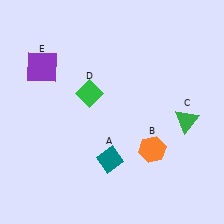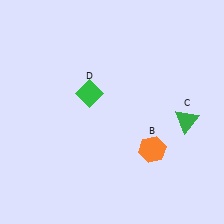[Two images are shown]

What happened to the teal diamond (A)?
The teal diamond (A) was removed in Image 2. It was in the bottom-left area of Image 1.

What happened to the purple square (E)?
The purple square (E) was removed in Image 2. It was in the top-left area of Image 1.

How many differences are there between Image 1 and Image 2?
There are 2 differences between the two images.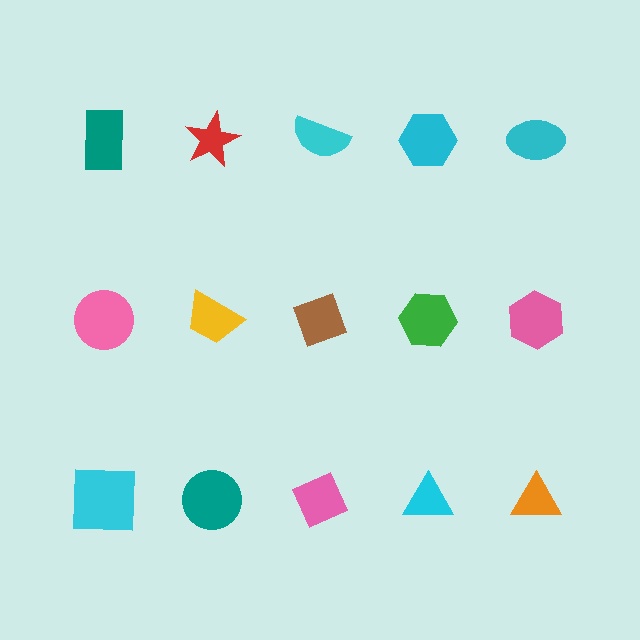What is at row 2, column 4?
A green hexagon.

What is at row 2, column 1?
A pink circle.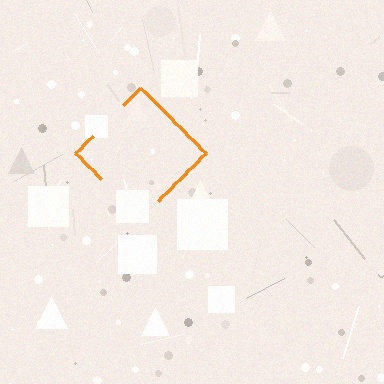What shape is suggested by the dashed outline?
The dashed outline suggests a diamond.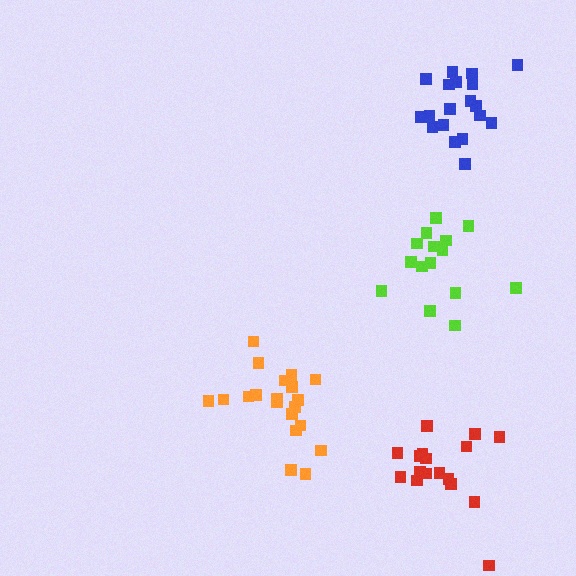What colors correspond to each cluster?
The clusters are colored: blue, lime, red, orange.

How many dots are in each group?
Group 1: 19 dots, Group 2: 15 dots, Group 3: 17 dots, Group 4: 20 dots (71 total).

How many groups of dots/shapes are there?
There are 4 groups.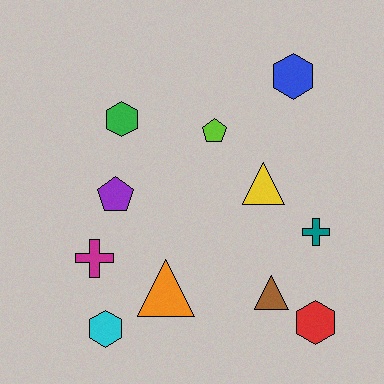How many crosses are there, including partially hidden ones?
There are 2 crosses.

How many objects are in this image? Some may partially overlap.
There are 11 objects.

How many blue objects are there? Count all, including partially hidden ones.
There is 1 blue object.